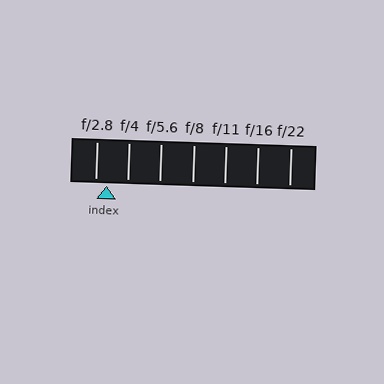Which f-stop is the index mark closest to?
The index mark is closest to f/2.8.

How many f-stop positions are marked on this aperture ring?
There are 7 f-stop positions marked.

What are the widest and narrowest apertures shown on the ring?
The widest aperture shown is f/2.8 and the narrowest is f/22.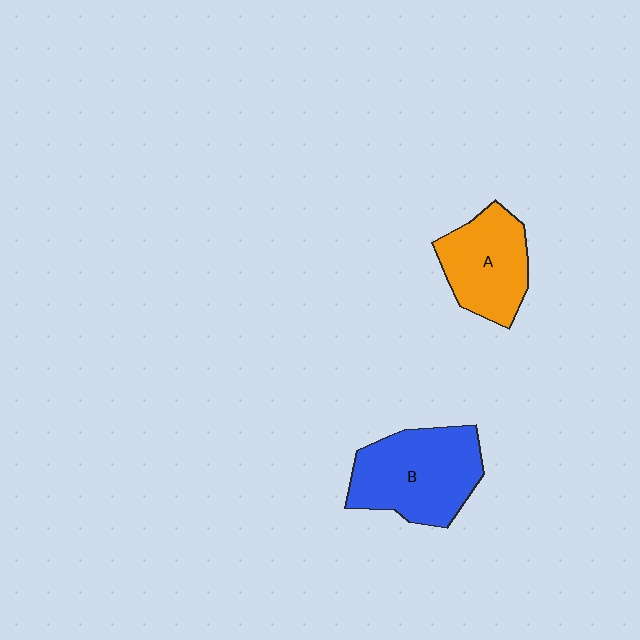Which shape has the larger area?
Shape B (blue).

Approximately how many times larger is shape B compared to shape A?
Approximately 1.3 times.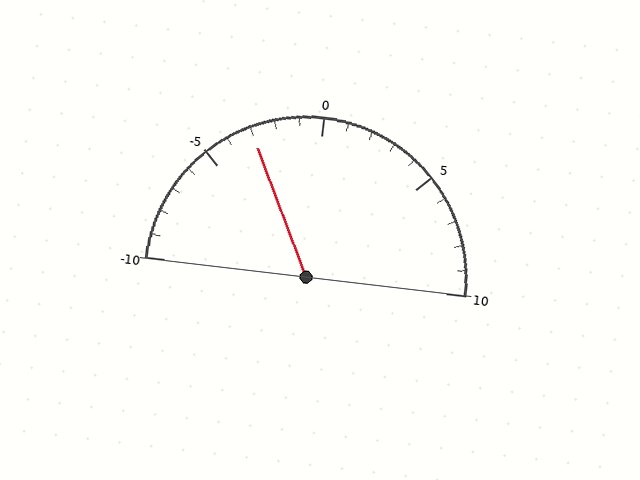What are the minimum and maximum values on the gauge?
The gauge ranges from -10 to 10.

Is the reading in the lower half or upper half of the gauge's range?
The reading is in the lower half of the range (-10 to 10).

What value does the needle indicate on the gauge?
The needle indicates approximately -3.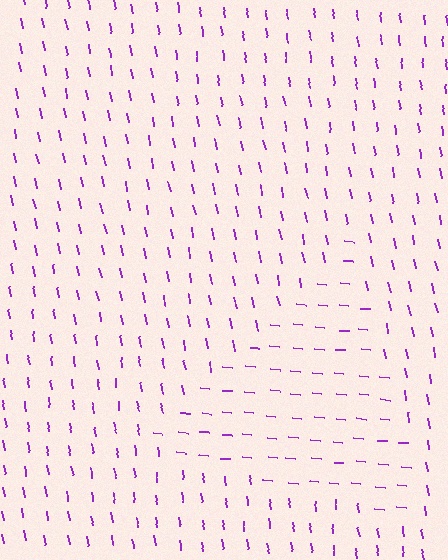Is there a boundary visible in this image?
Yes, there is a texture boundary formed by a change in line orientation.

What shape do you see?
I see a triangle.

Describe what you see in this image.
The image is filled with small purple line segments. A triangle region in the image has lines oriented differently from the surrounding lines, creating a visible texture boundary.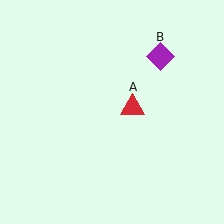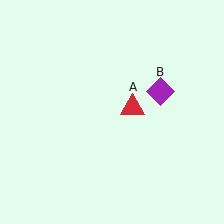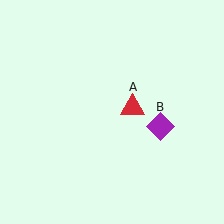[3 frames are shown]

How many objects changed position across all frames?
1 object changed position: purple diamond (object B).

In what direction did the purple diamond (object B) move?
The purple diamond (object B) moved down.